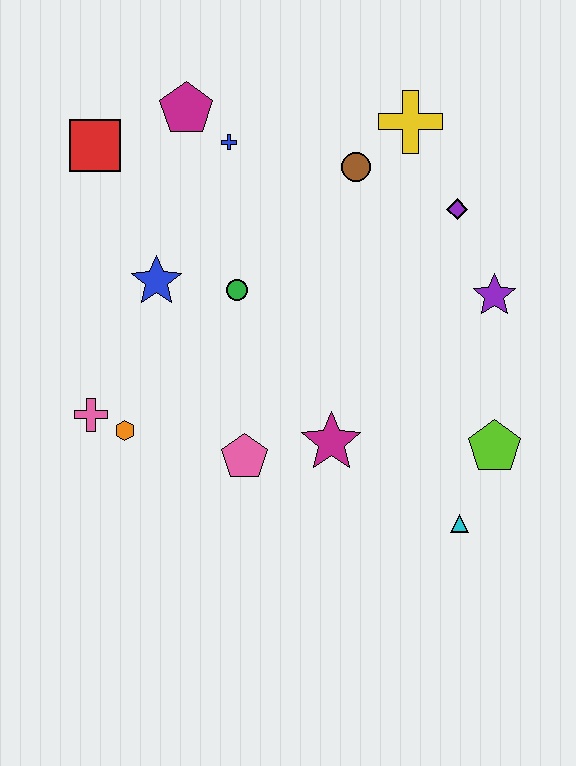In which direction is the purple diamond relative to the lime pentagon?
The purple diamond is above the lime pentagon.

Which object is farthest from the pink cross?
The yellow cross is farthest from the pink cross.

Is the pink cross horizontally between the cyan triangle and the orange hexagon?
No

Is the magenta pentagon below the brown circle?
No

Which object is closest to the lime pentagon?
The cyan triangle is closest to the lime pentagon.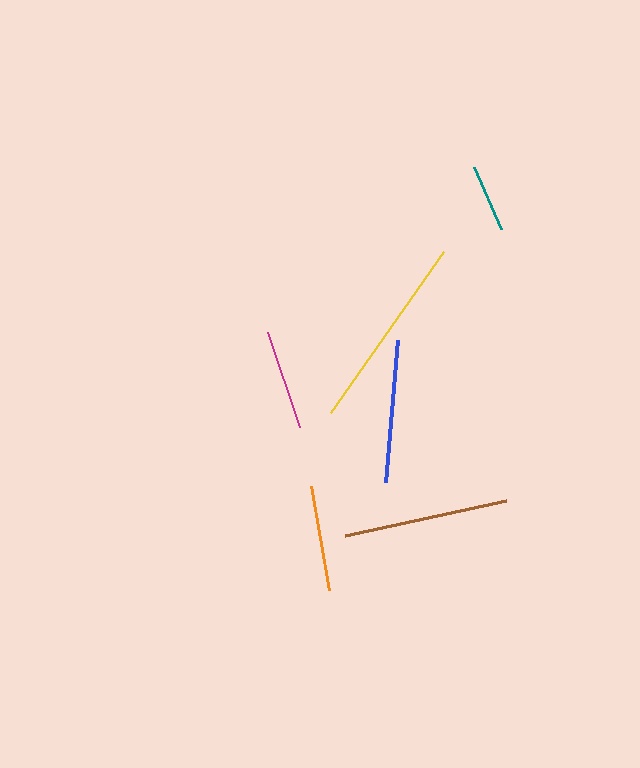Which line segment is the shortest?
The teal line is the shortest at approximately 67 pixels.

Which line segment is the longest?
The yellow line is the longest at approximately 197 pixels.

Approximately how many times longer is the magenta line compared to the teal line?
The magenta line is approximately 1.5 times the length of the teal line.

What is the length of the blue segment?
The blue segment is approximately 142 pixels long.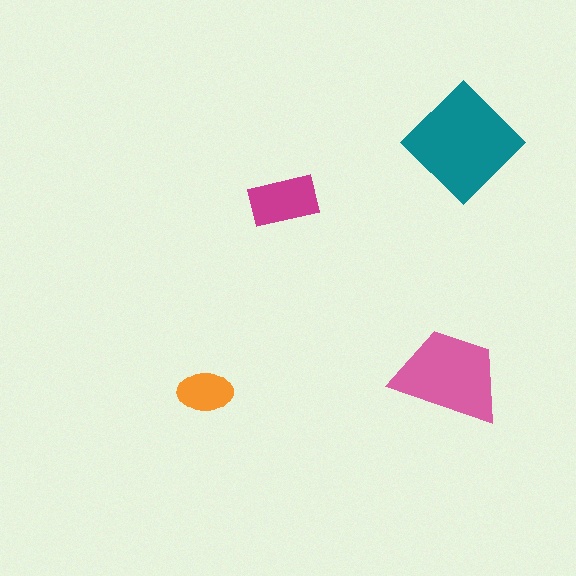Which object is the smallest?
The orange ellipse.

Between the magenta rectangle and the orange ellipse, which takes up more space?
The magenta rectangle.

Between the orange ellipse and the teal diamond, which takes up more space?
The teal diamond.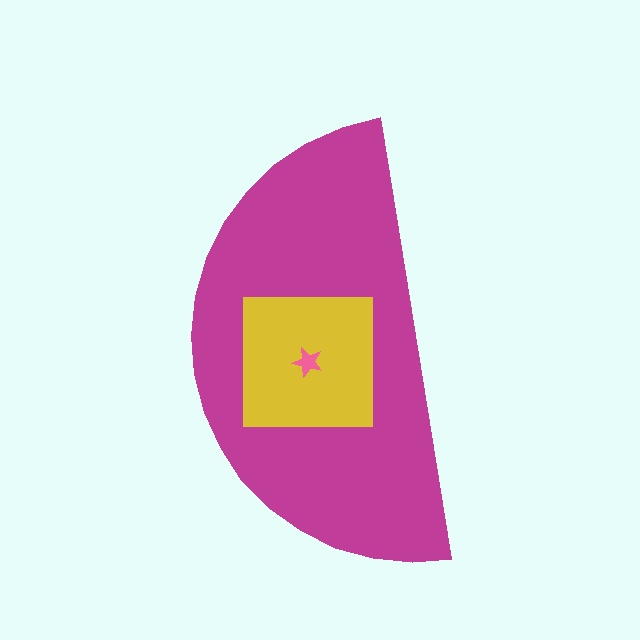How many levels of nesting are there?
3.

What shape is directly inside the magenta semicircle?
The yellow square.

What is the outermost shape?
The magenta semicircle.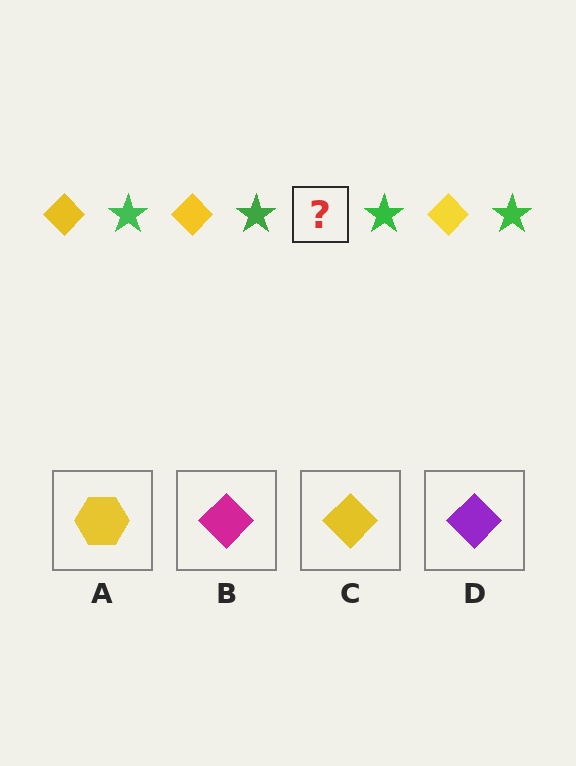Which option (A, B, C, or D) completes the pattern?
C.